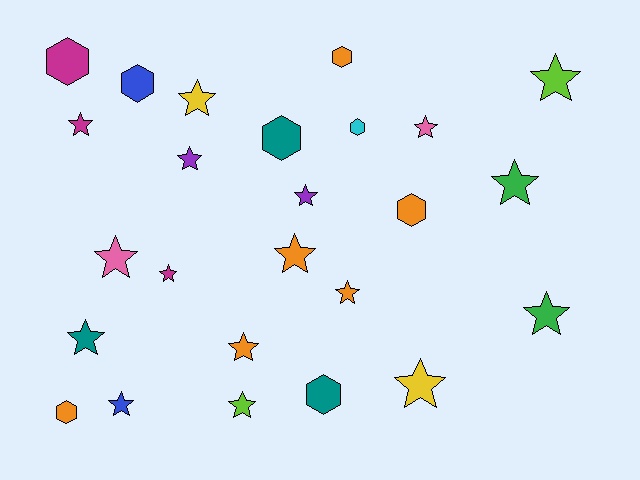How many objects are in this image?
There are 25 objects.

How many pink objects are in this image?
There are 2 pink objects.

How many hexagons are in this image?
There are 8 hexagons.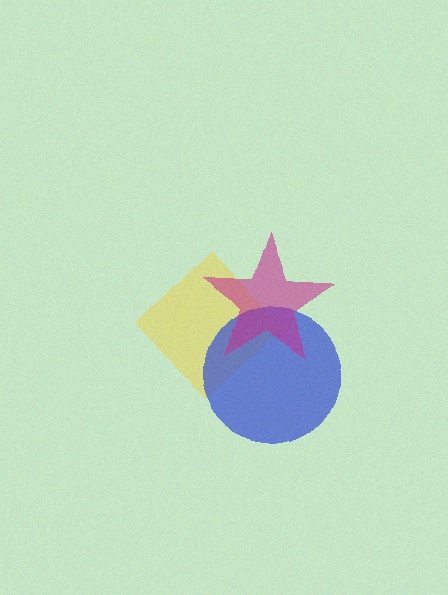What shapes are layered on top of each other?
The layered shapes are: a yellow diamond, a blue circle, a magenta star.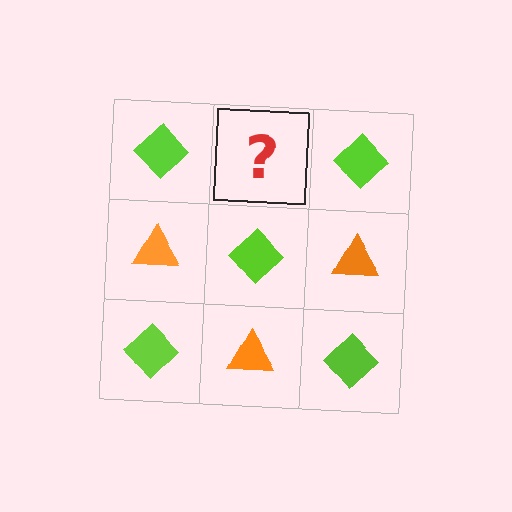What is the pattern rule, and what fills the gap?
The rule is that it alternates lime diamond and orange triangle in a checkerboard pattern. The gap should be filled with an orange triangle.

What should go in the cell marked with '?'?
The missing cell should contain an orange triangle.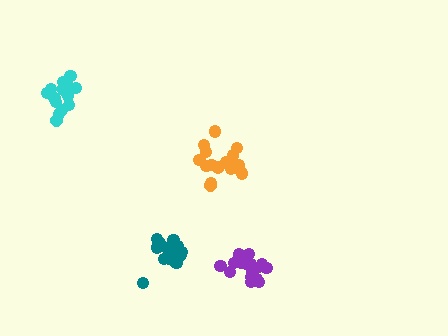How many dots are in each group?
Group 1: 15 dots, Group 2: 18 dots, Group 3: 18 dots, Group 4: 17 dots (68 total).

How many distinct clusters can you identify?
There are 4 distinct clusters.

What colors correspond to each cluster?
The clusters are colored: teal, cyan, orange, purple.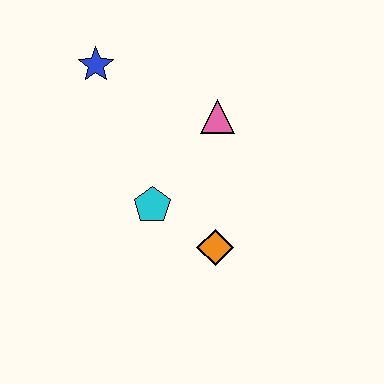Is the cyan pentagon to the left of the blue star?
No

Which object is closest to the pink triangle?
The cyan pentagon is closest to the pink triangle.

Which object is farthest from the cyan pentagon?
The blue star is farthest from the cyan pentagon.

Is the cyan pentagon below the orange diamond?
No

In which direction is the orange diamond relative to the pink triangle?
The orange diamond is below the pink triangle.